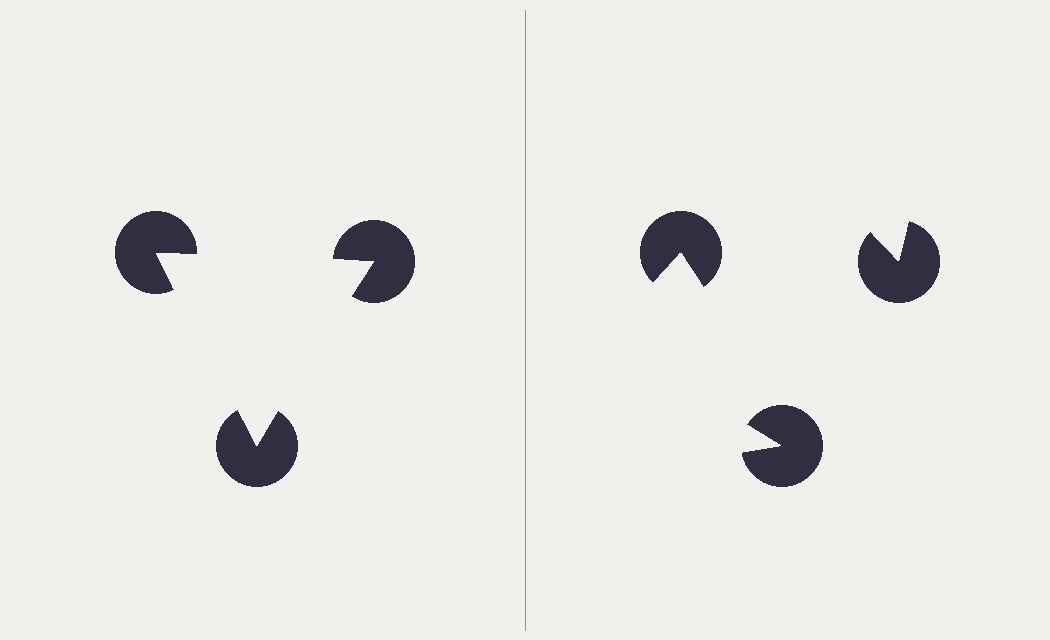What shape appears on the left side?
An illusory triangle.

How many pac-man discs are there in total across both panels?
6 — 3 on each side.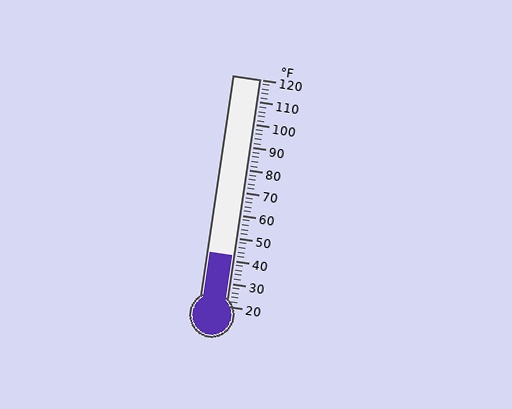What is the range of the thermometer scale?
The thermometer scale ranges from 20°F to 120°F.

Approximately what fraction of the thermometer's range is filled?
The thermometer is filled to approximately 20% of its range.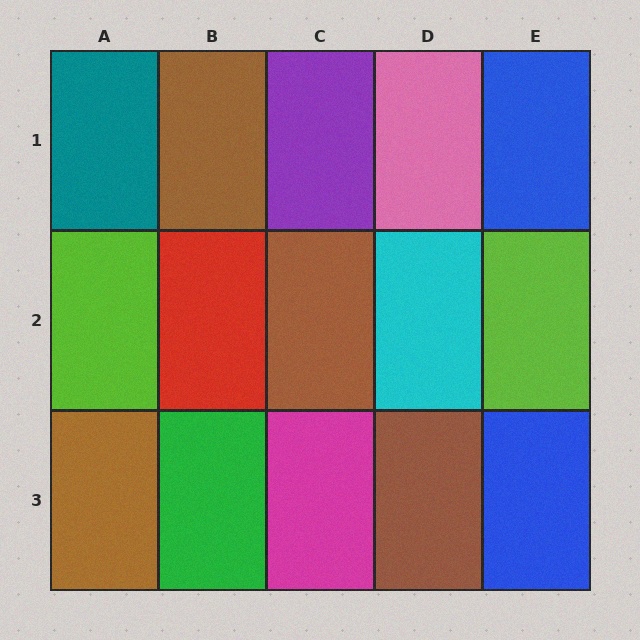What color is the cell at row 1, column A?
Teal.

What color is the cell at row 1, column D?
Pink.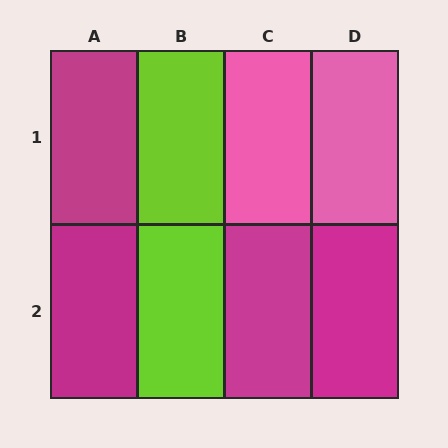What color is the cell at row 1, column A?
Magenta.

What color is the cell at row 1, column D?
Pink.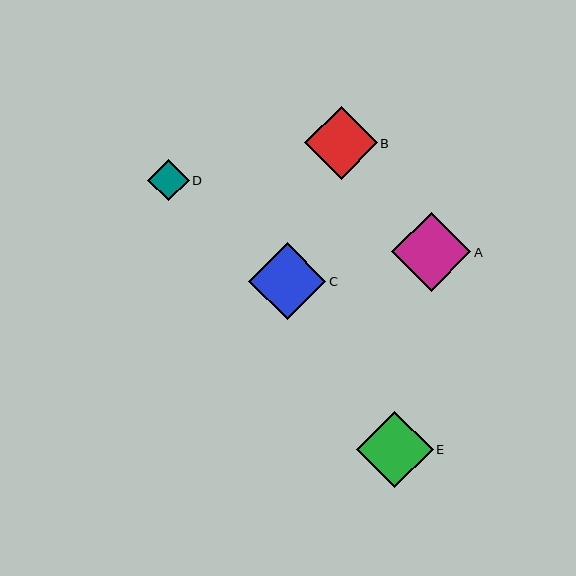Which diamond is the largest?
Diamond A is the largest with a size of approximately 79 pixels.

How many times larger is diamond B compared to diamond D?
Diamond B is approximately 1.8 times the size of diamond D.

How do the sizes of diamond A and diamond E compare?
Diamond A and diamond E are approximately the same size.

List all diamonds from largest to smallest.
From largest to smallest: A, C, E, B, D.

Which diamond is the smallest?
Diamond D is the smallest with a size of approximately 41 pixels.